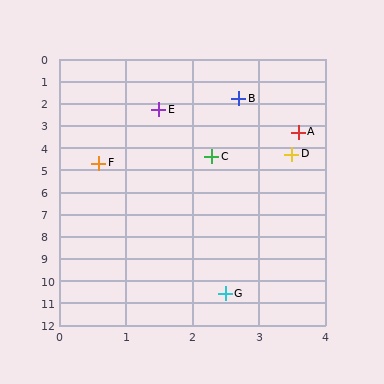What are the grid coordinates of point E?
Point E is at approximately (1.5, 2.3).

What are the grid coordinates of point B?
Point B is at approximately (2.7, 1.8).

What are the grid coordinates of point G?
Point G is at approximately (2.5, 10.6).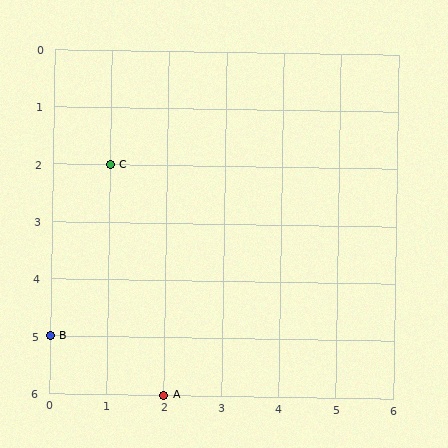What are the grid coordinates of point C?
Point C is at grid coordinates (1, 2).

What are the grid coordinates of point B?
Point B is at grid coordinates (0, 5).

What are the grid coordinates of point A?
Point A is at grid coordinates (2, 6).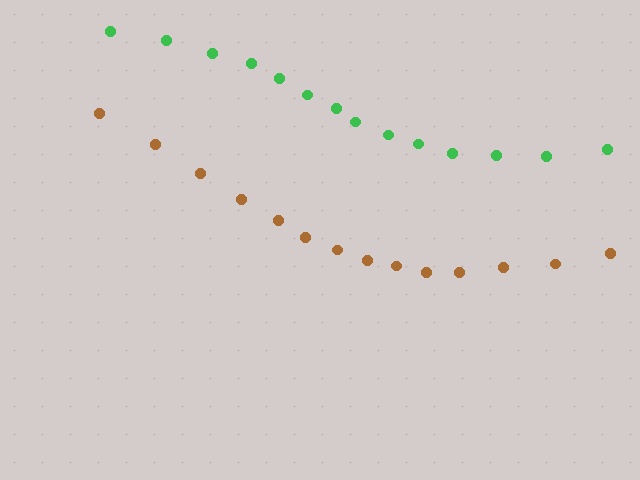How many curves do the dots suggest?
There are 2 distinct paths.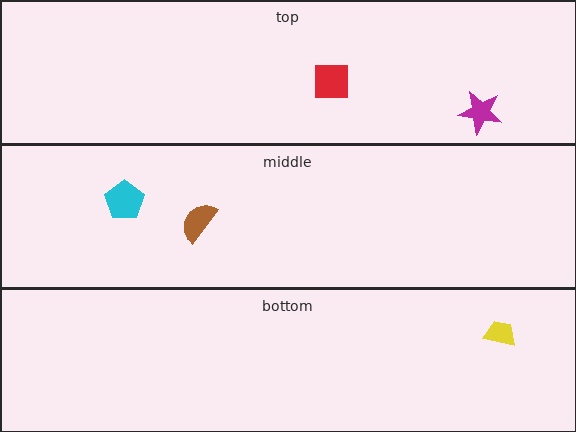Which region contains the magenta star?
The top region.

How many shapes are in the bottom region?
1.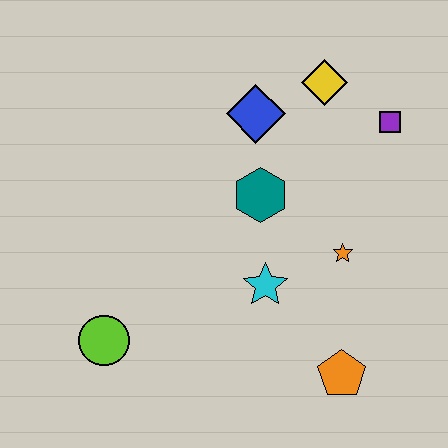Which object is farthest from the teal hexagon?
The lime circle is farthest from the teal hexagon.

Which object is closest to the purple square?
The yellow diamond is closest to the purple square.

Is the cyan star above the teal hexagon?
No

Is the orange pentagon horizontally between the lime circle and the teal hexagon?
No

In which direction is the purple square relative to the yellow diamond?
The purple square is to the right of the yellow diamond.